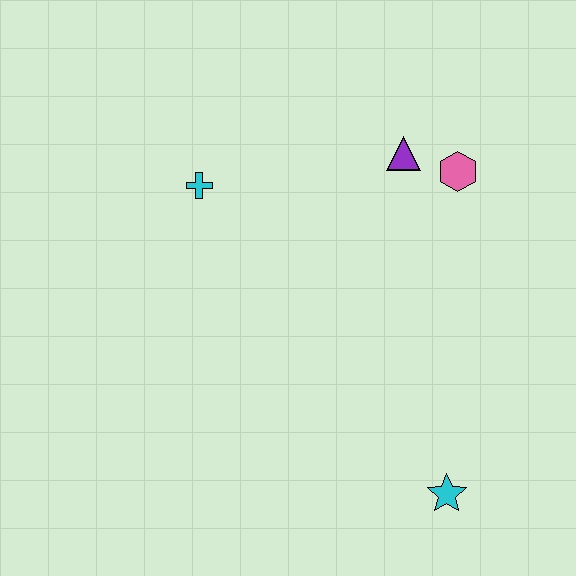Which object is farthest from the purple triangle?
The cyan star is farthest from the purple triangle.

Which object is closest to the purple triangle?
The pink hexagon is closest to the purple triangle.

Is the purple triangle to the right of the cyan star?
No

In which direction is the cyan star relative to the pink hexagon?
The cyan star is below the pink hexagon.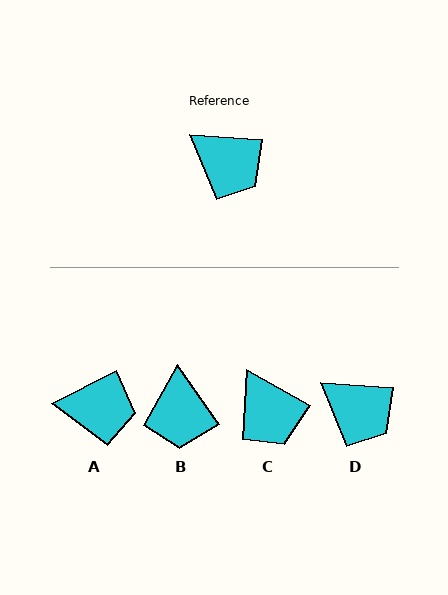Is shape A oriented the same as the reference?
No, it is off by about 31 degrees.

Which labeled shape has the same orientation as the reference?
D.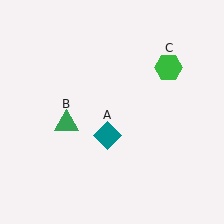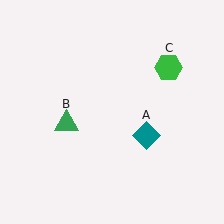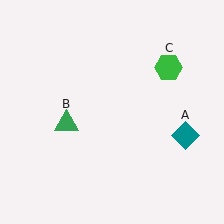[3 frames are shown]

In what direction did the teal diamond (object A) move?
The teal diamond (object A) moved right.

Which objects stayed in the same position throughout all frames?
Green triangle (object B) and green hexagon (object C) remained stationary.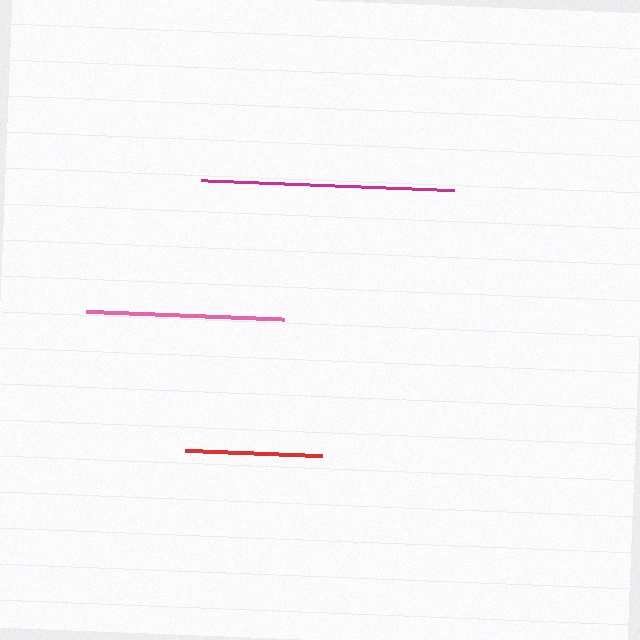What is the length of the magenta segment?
The magenta segment is approximately 252 pixels long.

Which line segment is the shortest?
The red line is the shortest at approximately 137 pixels.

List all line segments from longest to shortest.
From longest to shortest: magenta, pink, red.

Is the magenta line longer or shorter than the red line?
The magenta line is longer than the red line.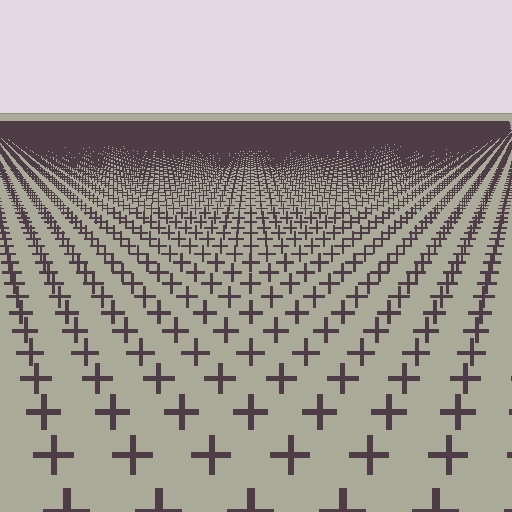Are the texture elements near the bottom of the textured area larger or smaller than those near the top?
Larger. Near the bottom, elements are closer to the viewer and appear at a bigger on-screen size.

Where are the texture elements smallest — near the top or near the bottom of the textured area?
Near the top.